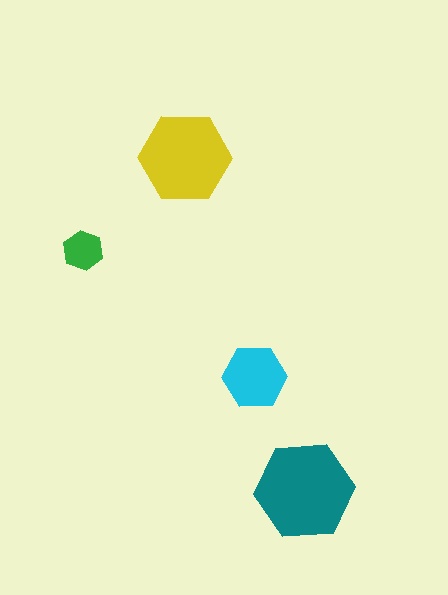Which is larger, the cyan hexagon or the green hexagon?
The cyan one.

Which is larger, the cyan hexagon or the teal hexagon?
The teal one.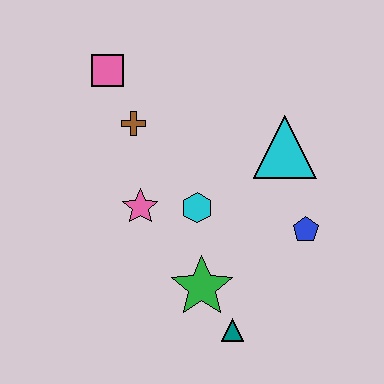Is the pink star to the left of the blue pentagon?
Yes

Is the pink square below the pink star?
No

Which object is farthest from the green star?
The pink square is farthest from the green star.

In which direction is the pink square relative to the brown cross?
The pink square is above the brown cross.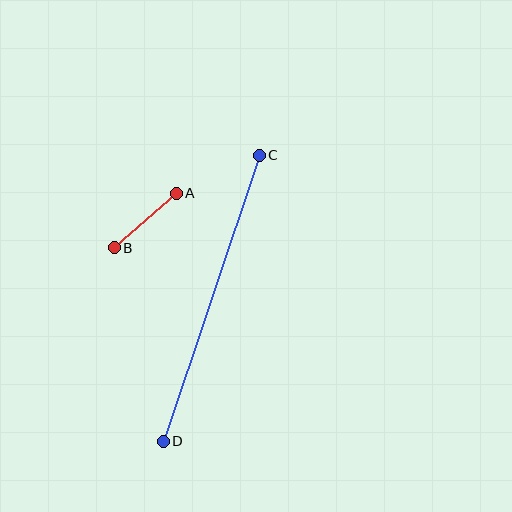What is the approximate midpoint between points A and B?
The midpoint is at approximately (145, 220) pixels.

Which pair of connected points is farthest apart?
Points C and D are farthest apart.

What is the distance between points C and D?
The distance is approximately 302 pixels.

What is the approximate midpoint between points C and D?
The midpoint is at approximately (211, 298) pixels.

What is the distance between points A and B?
The distance is approximately 82 pixels.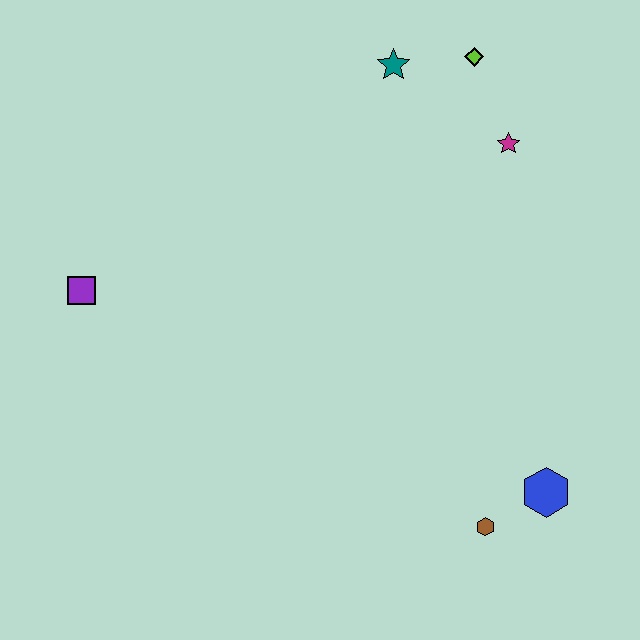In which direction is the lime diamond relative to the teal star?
The lime diamond is to the right of the teal star.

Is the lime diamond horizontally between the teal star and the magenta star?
Yes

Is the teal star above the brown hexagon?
Yes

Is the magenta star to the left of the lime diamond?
No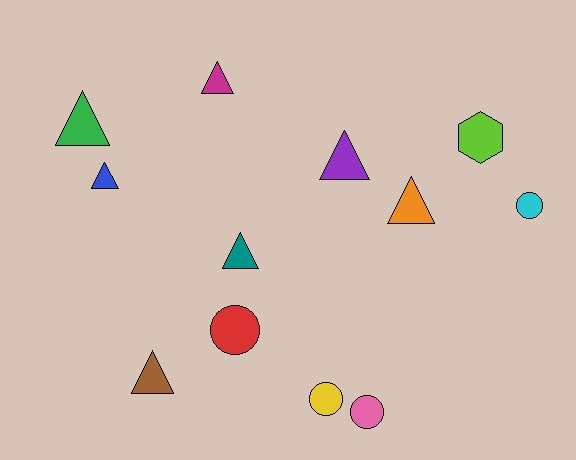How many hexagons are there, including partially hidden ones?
There is 1 hexagon.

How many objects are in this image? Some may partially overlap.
There are 12 objects.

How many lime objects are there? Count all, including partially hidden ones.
There is 1 lime object.